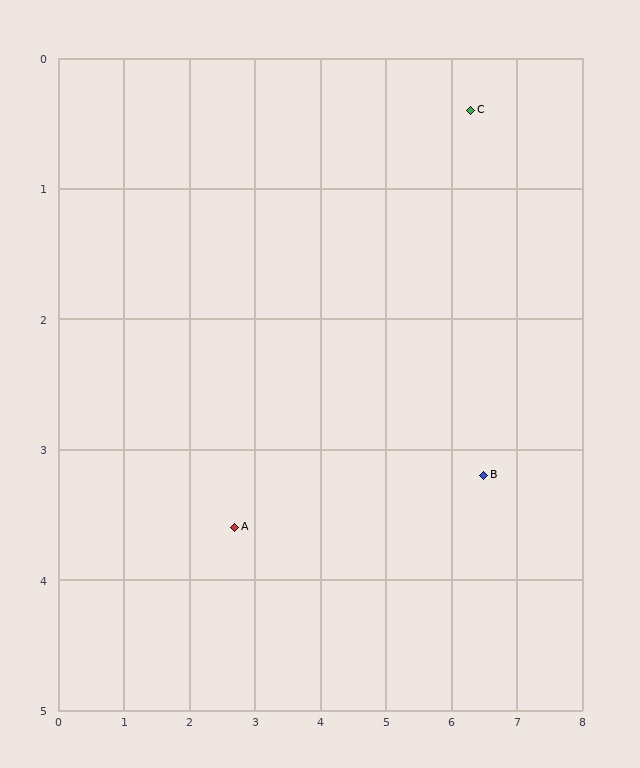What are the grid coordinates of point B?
Point B is at approximately (6.5, 3.2).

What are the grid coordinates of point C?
Point C is at approximately (6.3, 0.4).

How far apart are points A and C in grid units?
Points A and C are about 4.8 grid units apart.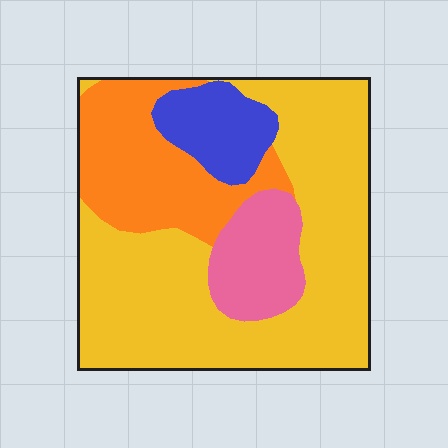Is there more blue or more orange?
Orange.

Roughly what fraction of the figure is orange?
Orange covers around 20% of the figure.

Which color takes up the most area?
Yellow, at roughly 55%.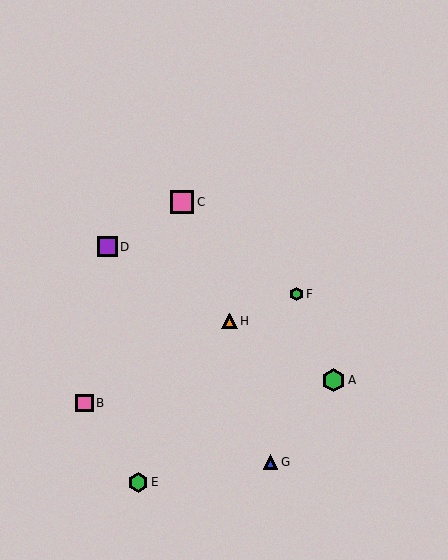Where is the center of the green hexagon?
The center of the green hexagon is at (297, 294).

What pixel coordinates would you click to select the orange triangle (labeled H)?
Click at (229, 321) to select the orange triangle H.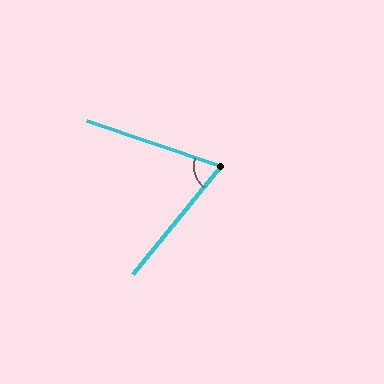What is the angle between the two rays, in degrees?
Approximately 69 degrees.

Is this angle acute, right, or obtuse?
It is acute.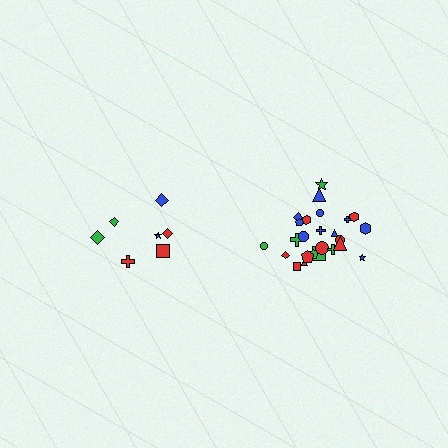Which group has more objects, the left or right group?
The right group.